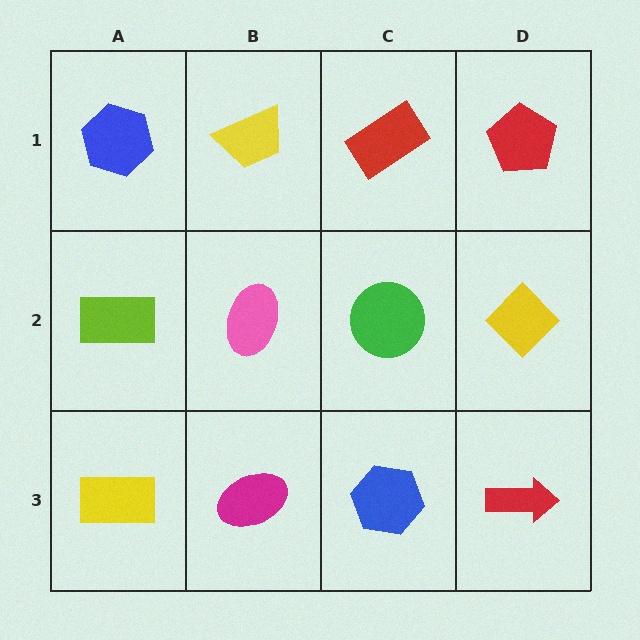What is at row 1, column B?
A yellow trapezoid.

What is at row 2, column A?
A lime rectangle.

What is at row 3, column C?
A blue hexagon.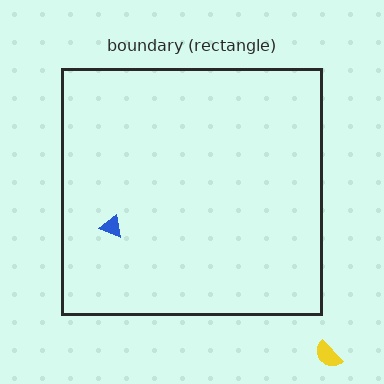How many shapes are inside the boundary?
1 inside, 1 outside.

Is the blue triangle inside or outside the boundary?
Inside.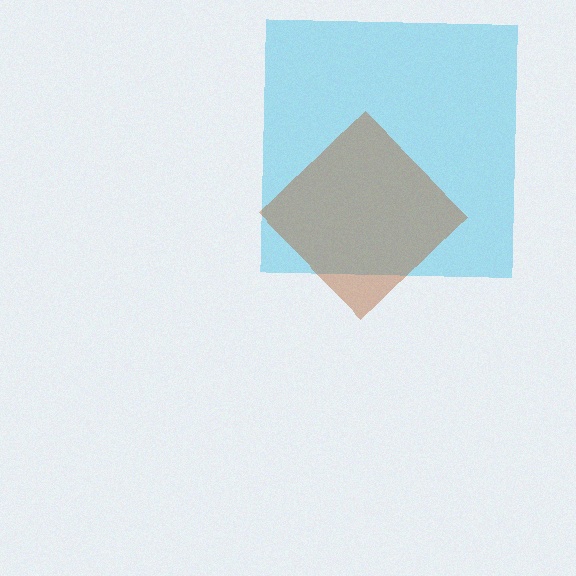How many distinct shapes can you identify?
There are 2 distinct shapes: a cyan square, a brown diamond.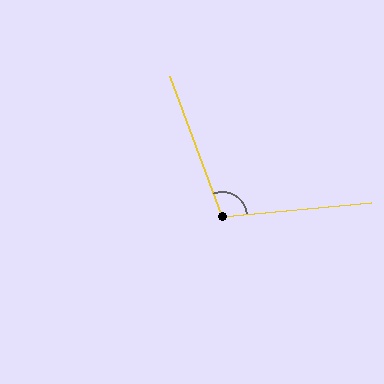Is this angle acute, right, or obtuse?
It is obtuse.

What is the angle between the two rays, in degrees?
Approximately 105 degrees.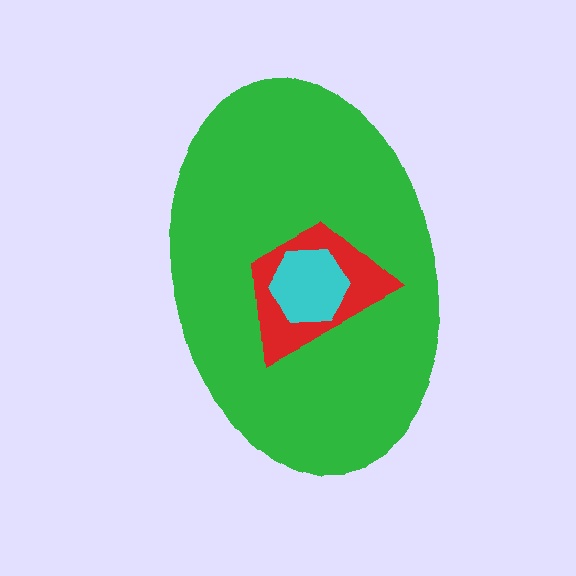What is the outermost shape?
The green ellipse.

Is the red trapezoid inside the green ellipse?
Yes.